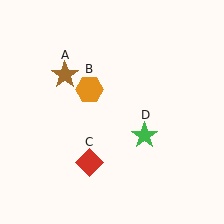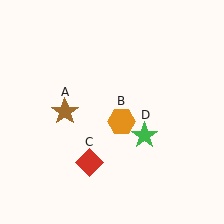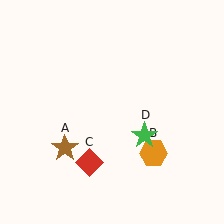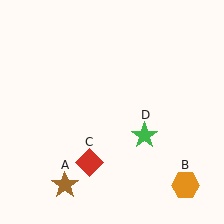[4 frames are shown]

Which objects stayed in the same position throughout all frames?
Red diamond (object C) and green star (object D) remained stationary.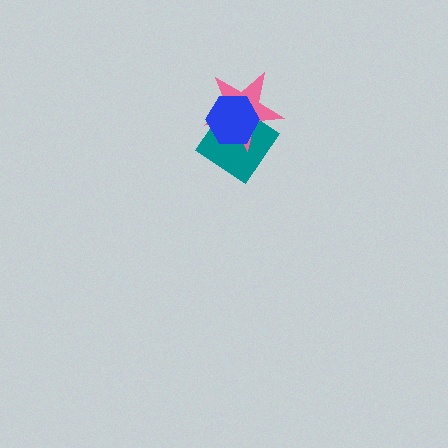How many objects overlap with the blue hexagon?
2 objects overlap with the blue hexagon.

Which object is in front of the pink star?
The blue hexagon is in front of the pink star.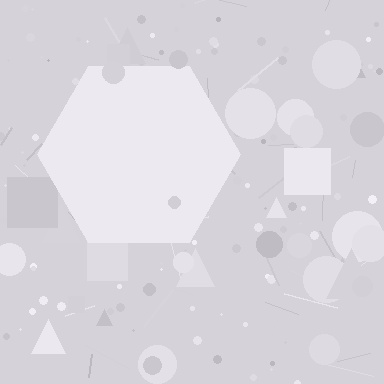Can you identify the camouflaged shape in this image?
The camouflaged shape is a hexagon.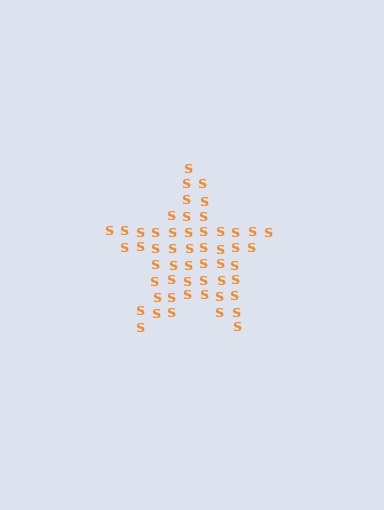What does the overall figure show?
The overall figure shows a star.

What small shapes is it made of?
It is made of small letter S's.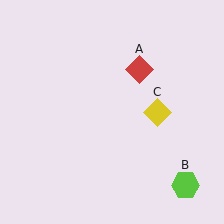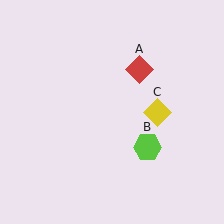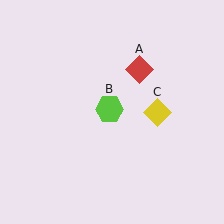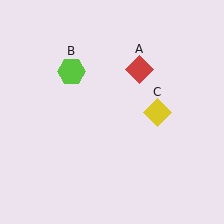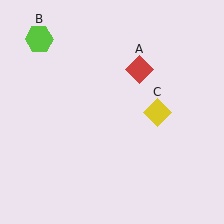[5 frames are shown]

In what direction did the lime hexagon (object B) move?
The lime hexagon (object B) moved up and to the left.